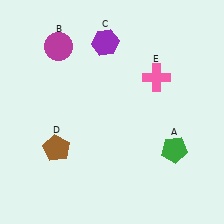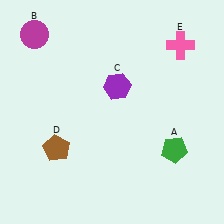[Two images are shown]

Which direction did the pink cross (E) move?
The pink cross (E) moved up.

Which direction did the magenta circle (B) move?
The magenta circle (B) moved left.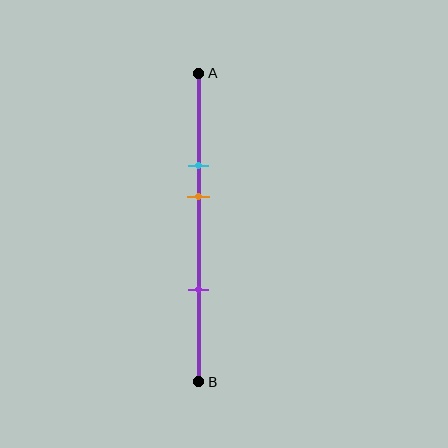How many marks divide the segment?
There are 3 marks dividing the segment.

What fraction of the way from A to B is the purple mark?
The purple mark is approximately 70% (0.7) of the way from A to B.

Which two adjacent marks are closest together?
The cyan and orange marks are the closest adjacent pair.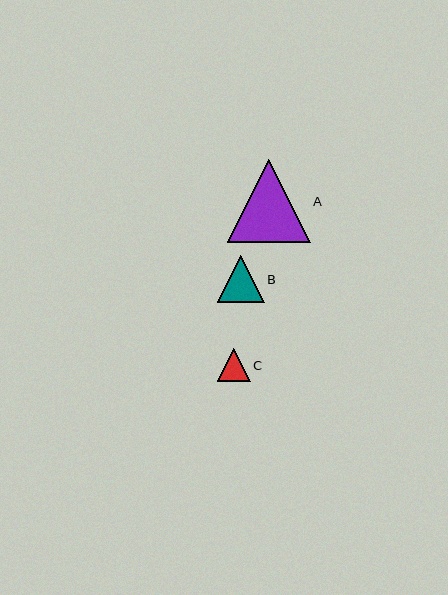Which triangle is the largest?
Triangle A is the largest with a size of approximately 83 pixels.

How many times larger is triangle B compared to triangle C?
Triangle B is approximately 1.5 times the size of triangle C.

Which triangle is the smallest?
Triangle C is the smallest with a size of approximately 32 pixels.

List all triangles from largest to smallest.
From largest to smallest: A, B, C.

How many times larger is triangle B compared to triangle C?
Triangle B is approximately 1.5 times the size of triangle C.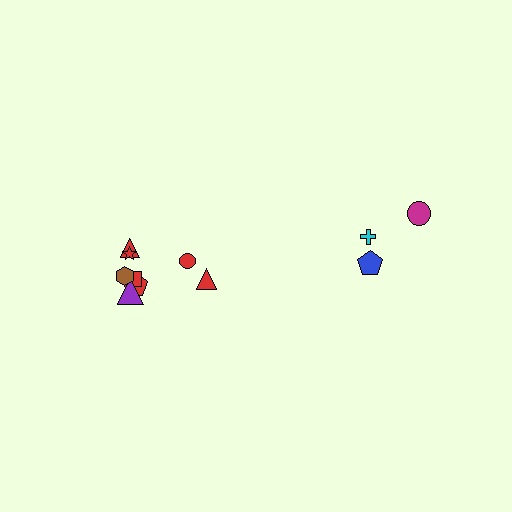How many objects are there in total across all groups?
There are 11 objects.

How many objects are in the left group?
There are 8 objects.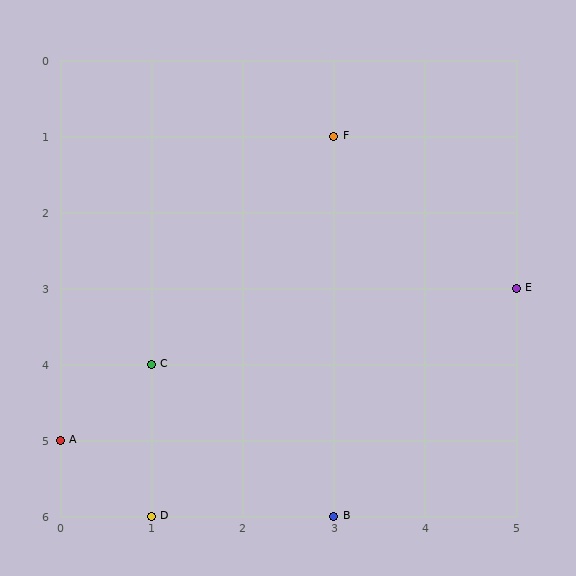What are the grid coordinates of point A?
Point A is at grid coordinates (0, 5).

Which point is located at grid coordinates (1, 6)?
Point D is at (1, 6).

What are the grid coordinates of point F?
Point F is at grid coordinates (3, 1).